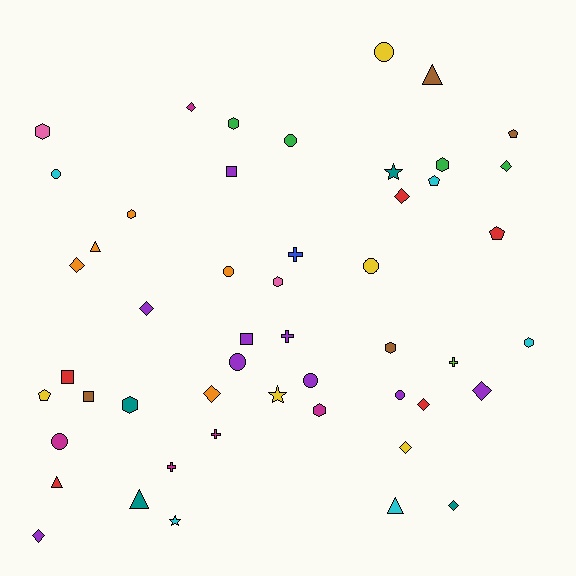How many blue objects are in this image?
There is 1 blue object.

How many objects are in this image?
There are 50 objects.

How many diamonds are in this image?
There are 11 diamonds.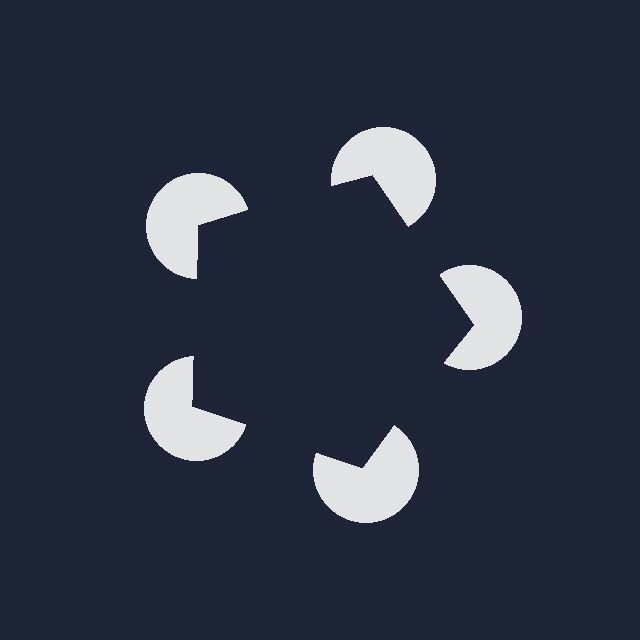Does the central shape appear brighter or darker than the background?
It typically appears slightly darker than the background, even though no actual brightness change is drawn.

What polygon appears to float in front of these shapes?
An illusory pentagon — its edges are inferred from the aligned wedge cuts in the pac-man discs, not physically drawn.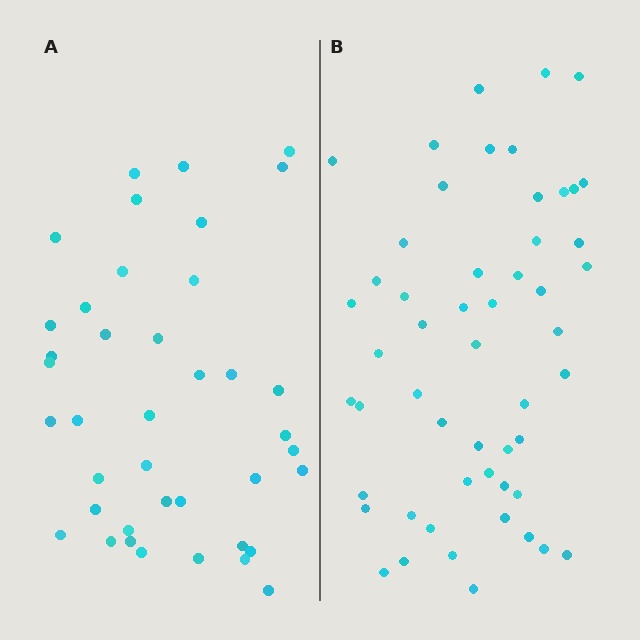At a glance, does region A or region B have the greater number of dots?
Region B (the right region) has more dots.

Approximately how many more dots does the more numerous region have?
Region B has approximately 15 more dots than region A.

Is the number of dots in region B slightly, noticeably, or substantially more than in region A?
Region B has noticeably more, but not dramatically so. The ratio is roughly 1.3 to 1.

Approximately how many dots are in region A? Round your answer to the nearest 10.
About 40 dots.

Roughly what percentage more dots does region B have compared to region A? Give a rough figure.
About 30% more.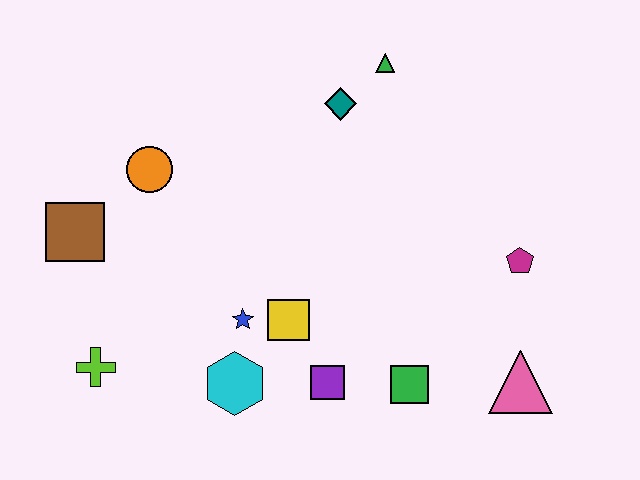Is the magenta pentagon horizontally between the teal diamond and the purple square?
No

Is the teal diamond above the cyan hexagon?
Yes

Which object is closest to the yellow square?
The blue star is closest to the yellow square.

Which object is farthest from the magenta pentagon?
The brown square is farthest from the magenta pentagon.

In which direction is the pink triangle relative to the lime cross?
The pink triangle is to the right of the lime cross.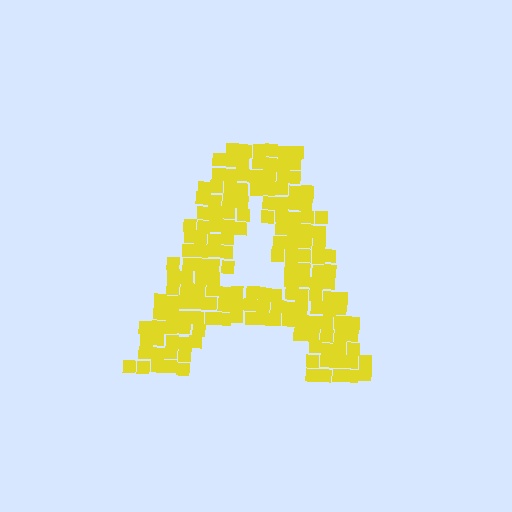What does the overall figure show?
The overall figure shows the letter A.